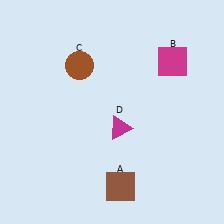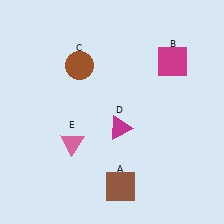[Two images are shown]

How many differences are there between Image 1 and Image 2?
There is 1 difference between the two images.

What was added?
A pink triangle (E) was added in Image 2.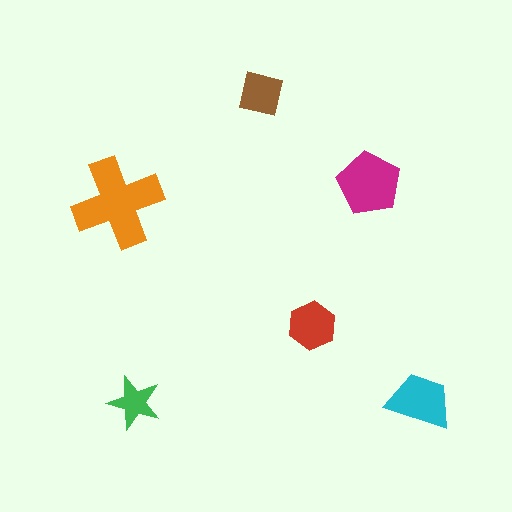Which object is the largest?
The orange cross.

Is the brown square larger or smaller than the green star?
Larger.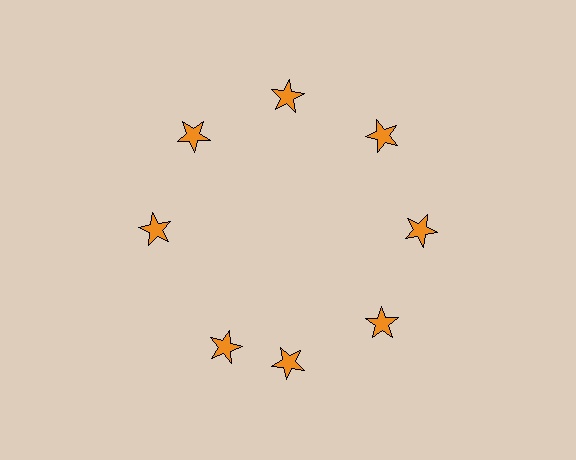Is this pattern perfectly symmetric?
No. The 8 orange stars are arranged in a ring, but one element near the 8 o'clock position is rotated out of alignment along the ring, breaking the 8-fold rotational symmetry.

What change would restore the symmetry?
The symmetry would be restored by rotating it back into even spacing with its neighbors so that all 8 stars sit at equal angles and equal distance from the center.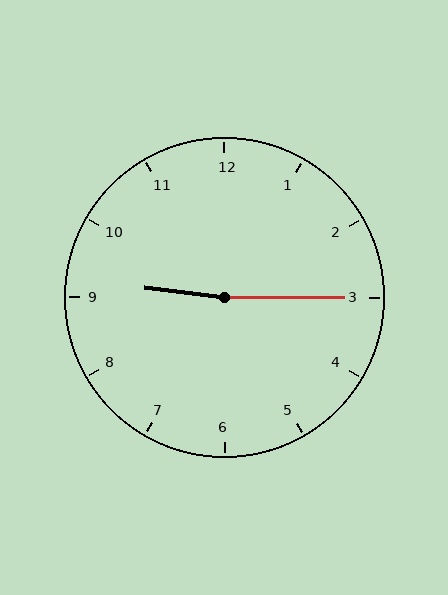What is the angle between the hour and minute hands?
Approximately 172 degrees.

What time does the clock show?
9:15.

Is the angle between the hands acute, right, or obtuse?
It is obtuse.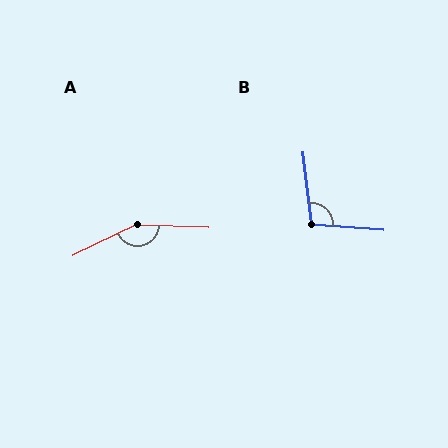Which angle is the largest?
A, at approximately 152 degrees.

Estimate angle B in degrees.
Approximately 101 degrees.